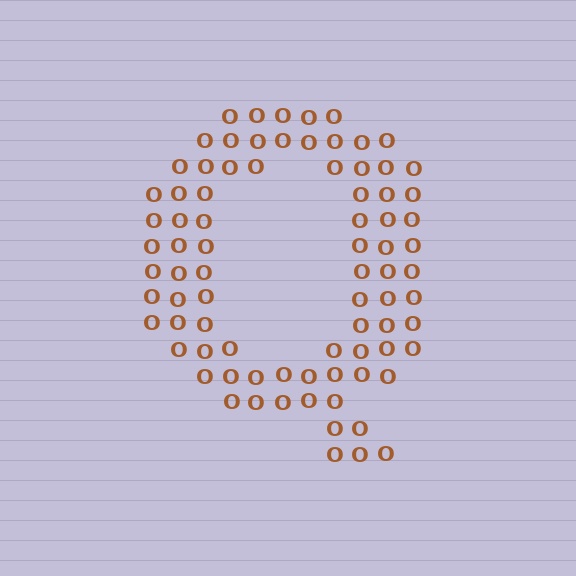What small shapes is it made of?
It is made of small letter O's.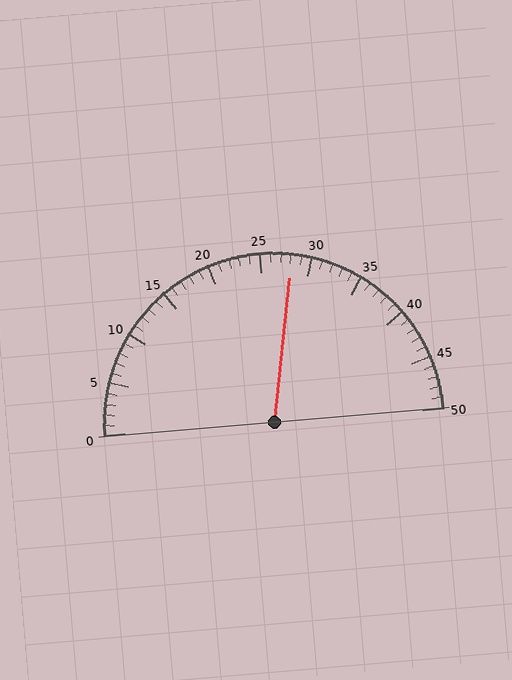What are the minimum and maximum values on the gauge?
The gauge ranges from 0 to 50.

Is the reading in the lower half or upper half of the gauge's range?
The reading is in the upper half of the range (0 to 50).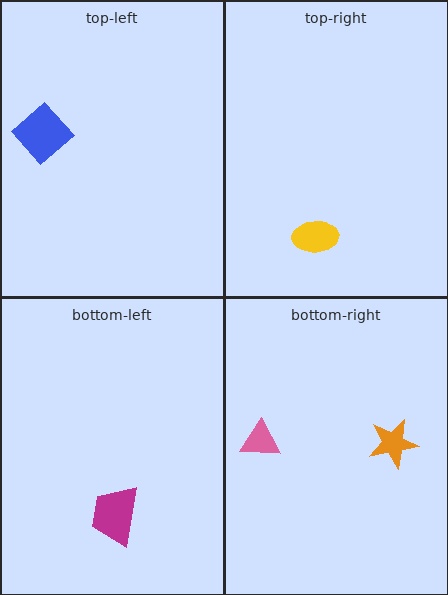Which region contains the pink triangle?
The bottom-right region.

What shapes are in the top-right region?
The yellow ellipse.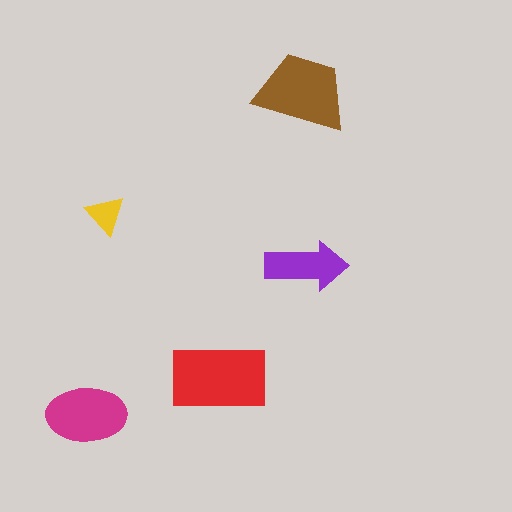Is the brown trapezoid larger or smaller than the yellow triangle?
Larger.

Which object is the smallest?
The yellow triangle.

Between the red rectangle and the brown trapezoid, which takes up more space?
The red rectangle.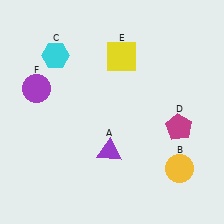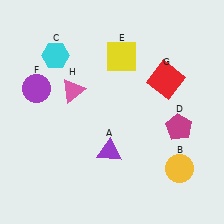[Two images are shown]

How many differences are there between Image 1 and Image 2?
There are 2 differences between the two images.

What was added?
A red square (G), a pink triangle (H) were added in Image 2.